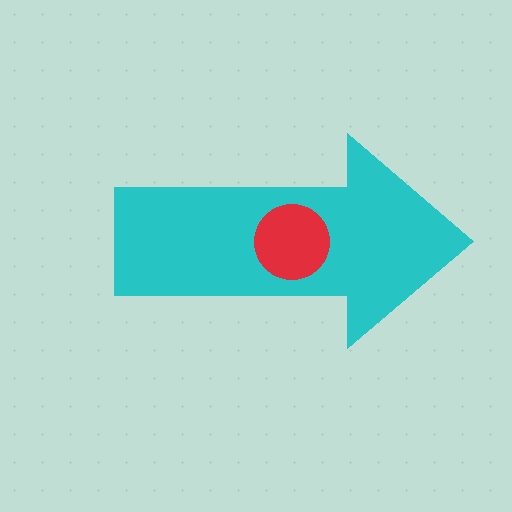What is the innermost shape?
The red circle.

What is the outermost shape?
The cyan arrow.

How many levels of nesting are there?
2.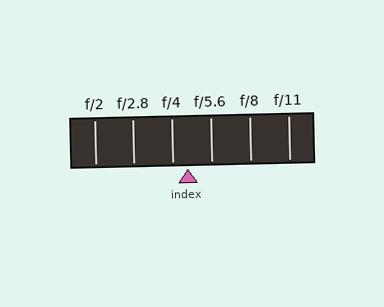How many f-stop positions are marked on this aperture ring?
There are 6 f-stop positions marked.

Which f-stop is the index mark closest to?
The index mark is closest to f/4.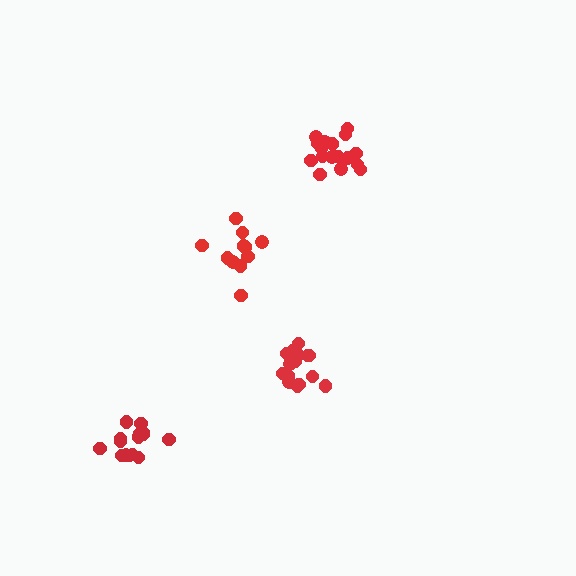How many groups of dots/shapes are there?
There are 4 groups.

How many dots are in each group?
Group 1: 15 dots, Group 2: 17 dots, Group 3: 17 dots, Group 4: 11 dots (60 total).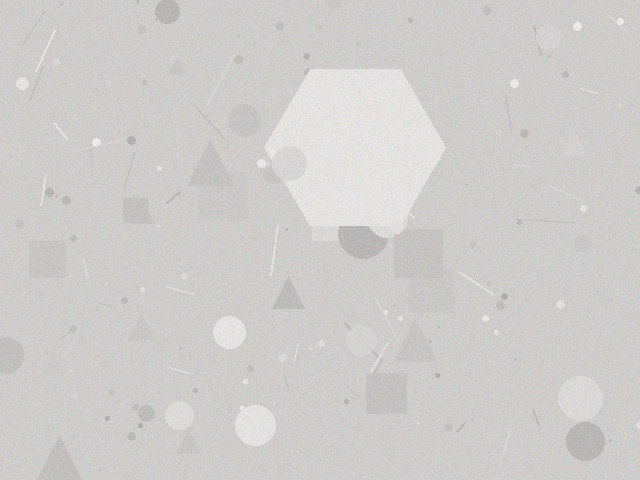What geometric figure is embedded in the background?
A hexagon is embedded in the background.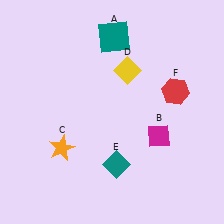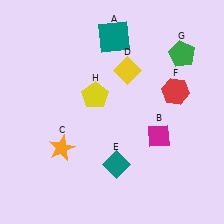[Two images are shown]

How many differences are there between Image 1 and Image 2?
There are 2 differences between the two images.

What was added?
A green pentagon (G), a yellow pentagon (H) were added in Image 2.